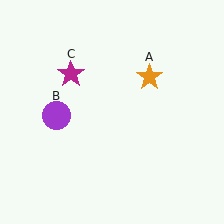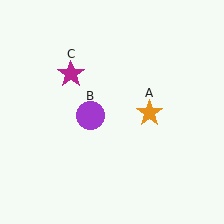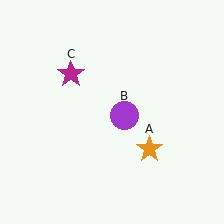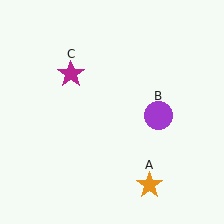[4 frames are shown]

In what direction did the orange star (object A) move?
The orange star (object A) moved down.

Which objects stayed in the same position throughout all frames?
Magenta star (object C) remained stationary.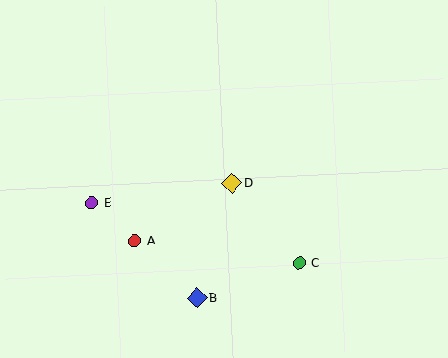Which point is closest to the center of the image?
Point D at (232, 183) is closest to the center.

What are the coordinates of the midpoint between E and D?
The midpoint between E and D is at (162, 193).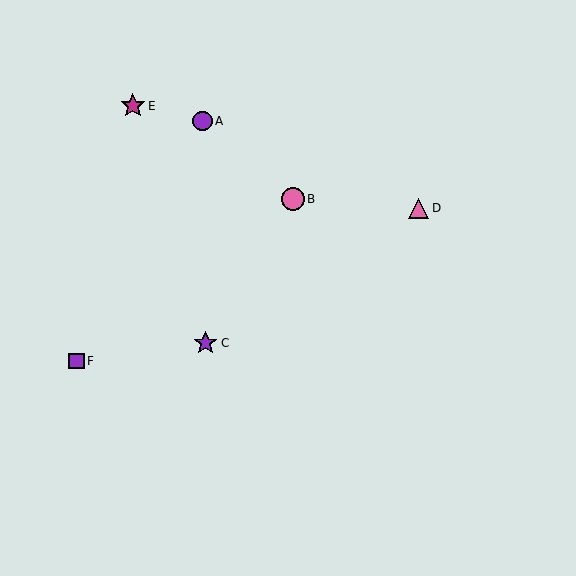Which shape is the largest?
The magenta star (labeled E) is the largest.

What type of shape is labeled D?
Shape D is a pink triangle.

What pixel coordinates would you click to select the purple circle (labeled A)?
Click at (203, 121) to select the purple circle A.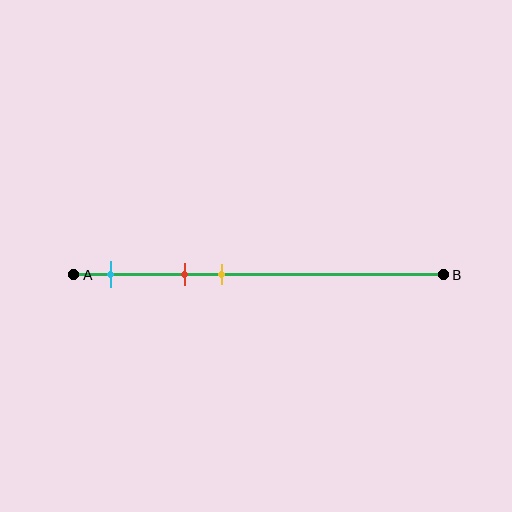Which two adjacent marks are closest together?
The red and yellow marks are the closest adjacent pair.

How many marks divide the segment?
There are 3 marks dividing the segment.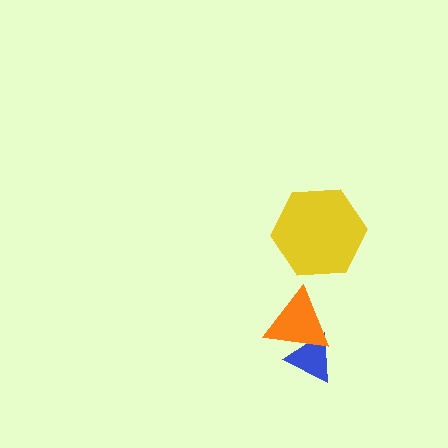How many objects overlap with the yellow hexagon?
0 objects overlap with the yellow hexagon.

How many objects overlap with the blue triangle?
1 object overlaps with the blue triangle.